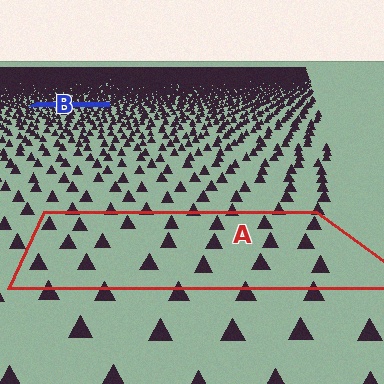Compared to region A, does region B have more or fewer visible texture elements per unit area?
Region B has more texture elements per unit area — they are packed more densely because it is farther away.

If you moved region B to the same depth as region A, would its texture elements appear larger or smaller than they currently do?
They would appear larger. At a closer depth, the same texture elements are projected at a bigger on-screen size.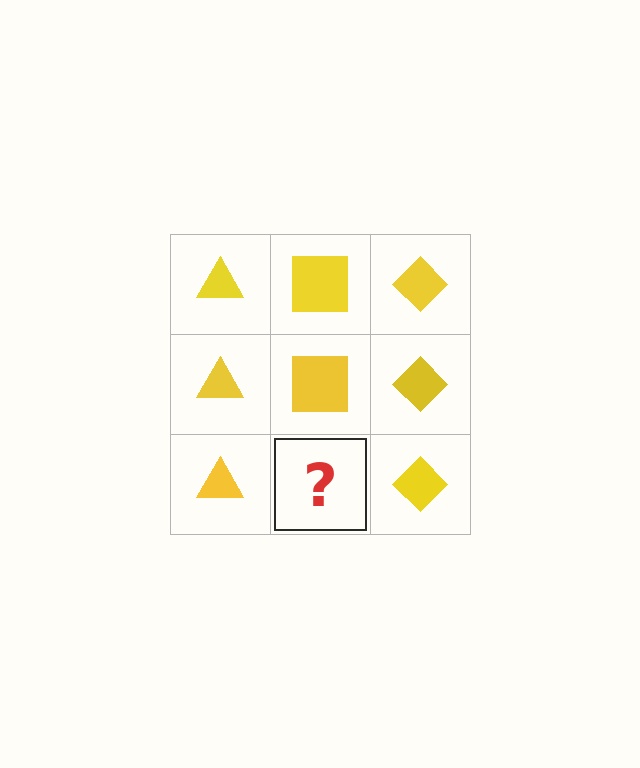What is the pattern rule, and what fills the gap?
The rule is that each column has a consistent shape. The gap should be filled with a yellow square.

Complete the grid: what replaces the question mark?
The question mark should be replaced with a yellow square.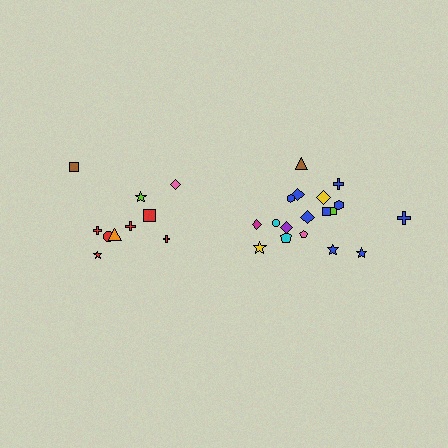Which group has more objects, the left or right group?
The right group.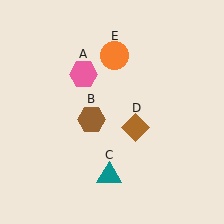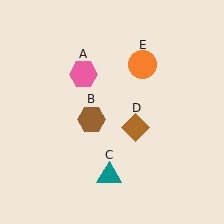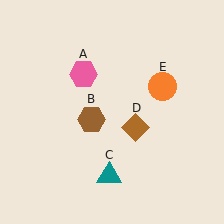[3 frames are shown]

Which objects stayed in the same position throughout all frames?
Pink hexagon (object A) and brown hexagon (object B) and teal triangle (object C) and brown diamond (object D) remained stationary.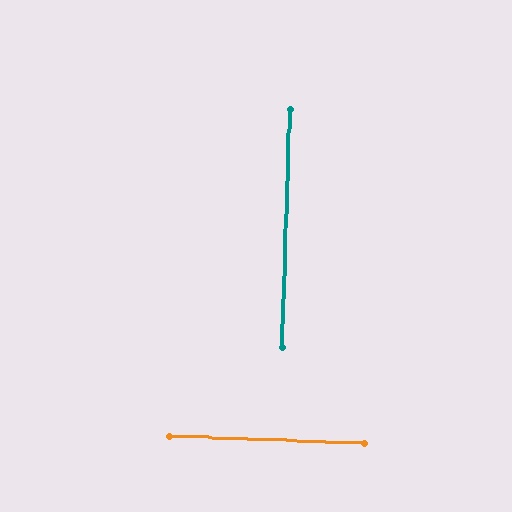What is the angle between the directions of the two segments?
Approximately 90 degrees.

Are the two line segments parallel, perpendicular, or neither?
Perpendicular — they meet at approximately 90°.